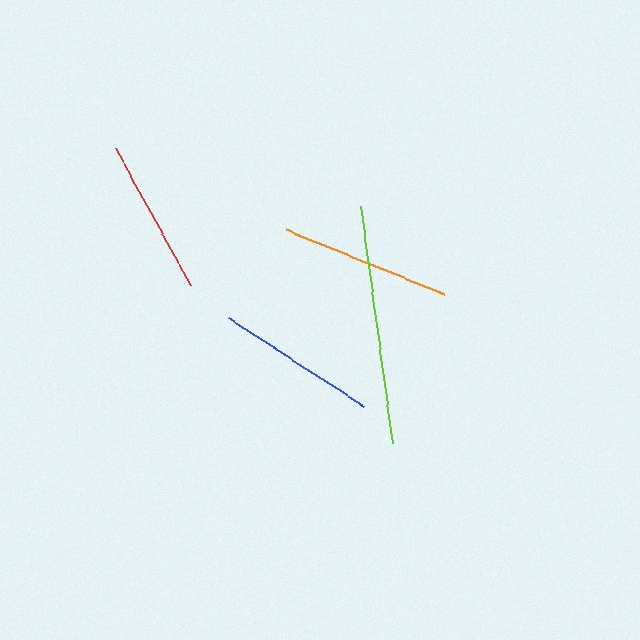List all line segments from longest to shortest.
From longest to shortest: lime, orange, blue, red.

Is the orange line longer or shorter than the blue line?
The orange line is longer than the blue line.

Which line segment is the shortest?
The red line is the shortest at approximately 155 pixels.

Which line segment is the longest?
The lime line is the longest at approximately 239 pixels.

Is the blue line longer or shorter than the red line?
The blue line is longer than the red line.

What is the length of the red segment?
The red segment is approximately 155 pixels long.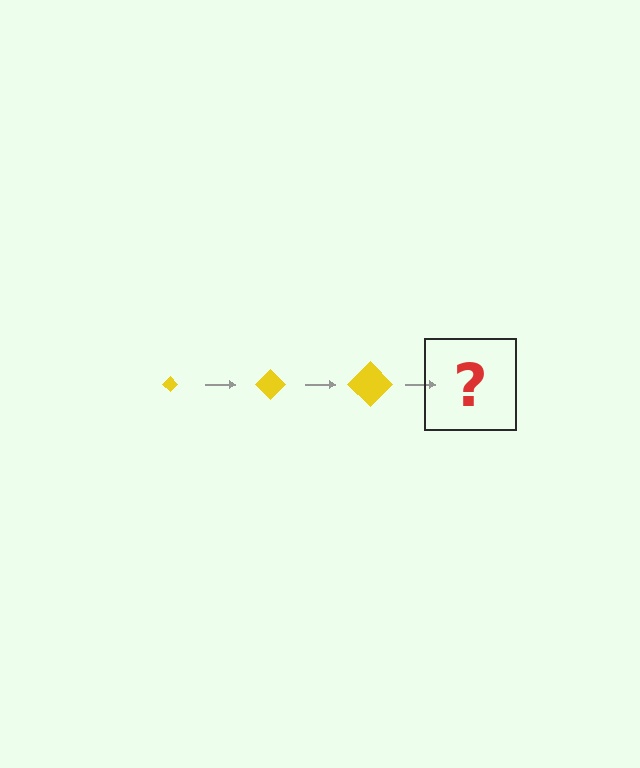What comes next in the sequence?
The next element should be a yellow diamond, larger than the previous one.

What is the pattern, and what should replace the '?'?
The pattern is that the diamond gets progressively larger each step. The '?' should be a yellow diamond, larger than the previous one.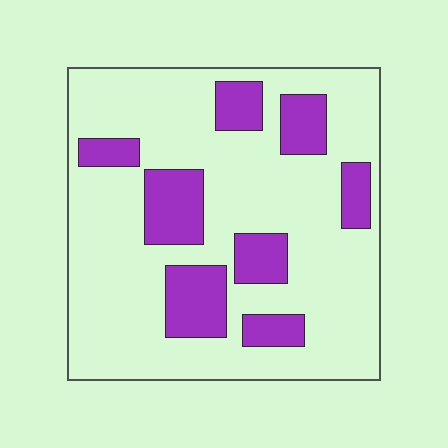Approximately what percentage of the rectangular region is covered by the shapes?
Approximately 25%.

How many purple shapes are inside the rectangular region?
8.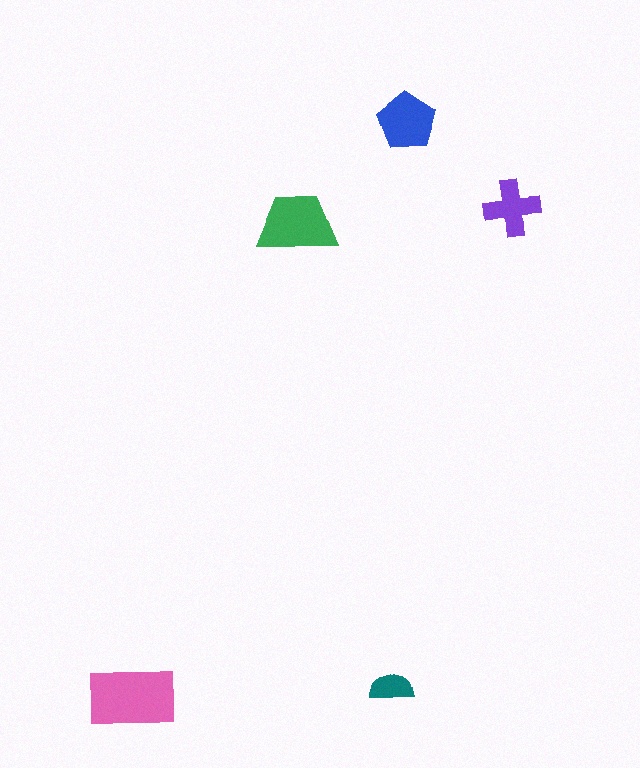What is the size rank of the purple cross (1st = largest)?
4th.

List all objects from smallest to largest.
The teal semicircle, the purple cross, the blue pentagon, the green trapezoid, the pink rectangle.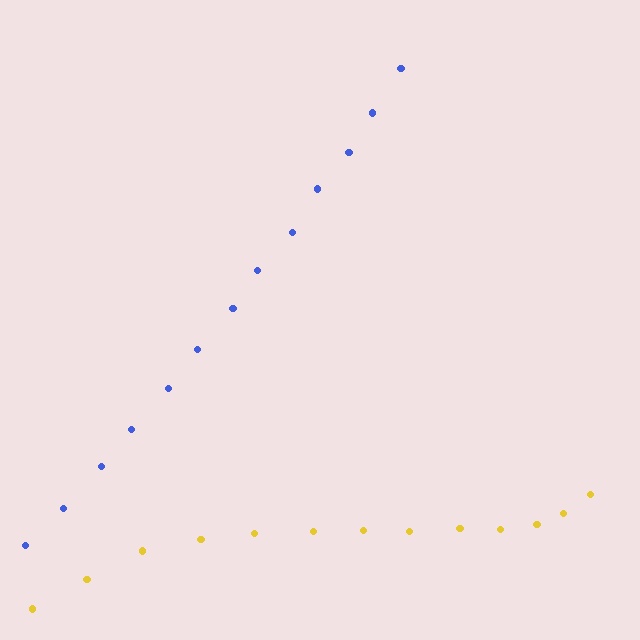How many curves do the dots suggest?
There are 2 distinct paths.